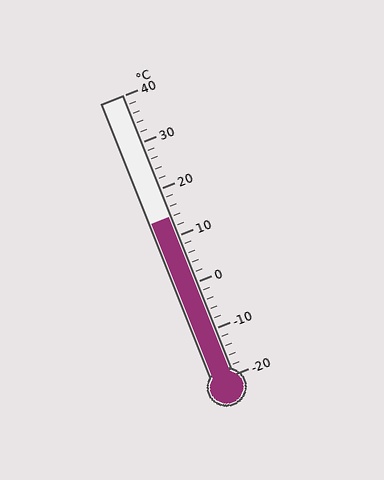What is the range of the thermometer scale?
The thermometer scale ranges from -20°C to 40°C.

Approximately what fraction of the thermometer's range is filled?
The thermometer is filled to approximately 55% of its range.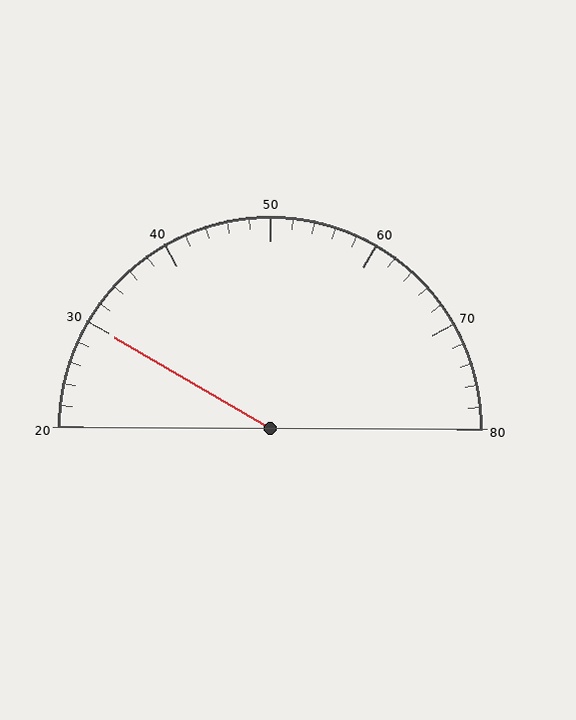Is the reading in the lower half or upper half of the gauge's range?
The reading is in the lower half of the range (20 to 80).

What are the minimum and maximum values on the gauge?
The gauge ranges from 20 to 80.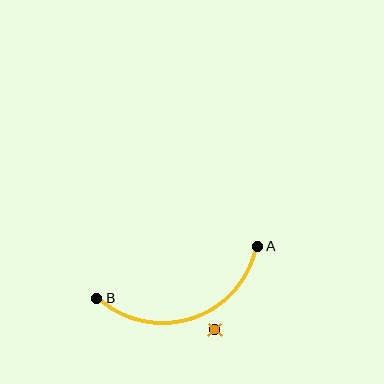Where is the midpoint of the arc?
The arc midpoint is the point on the curve farthest from the straight line joining A and B. It sits below that line.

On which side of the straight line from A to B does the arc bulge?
The arc bulges below the straight line connecting A and B.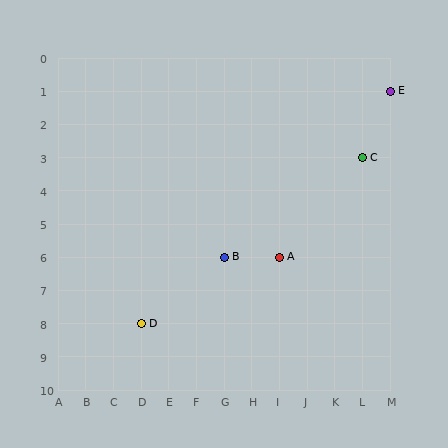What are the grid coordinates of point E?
Point E is at grid coordinates (M, 1).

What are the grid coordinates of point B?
Point B is at grid coordinates (G, 6).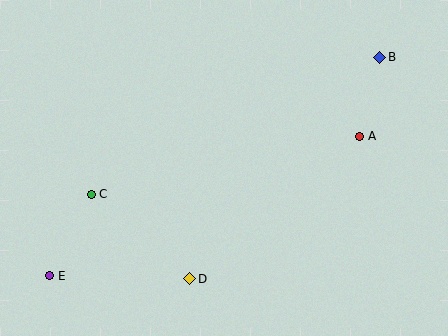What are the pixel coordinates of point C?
Point C is at (91, 194).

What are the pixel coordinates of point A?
Point A is at (360, 136).